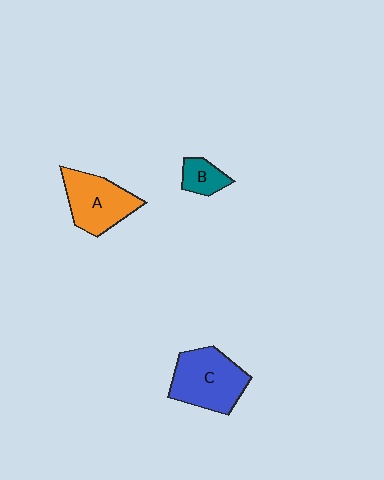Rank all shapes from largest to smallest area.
From largest to smallest: C (blue), A (orange), B (teal).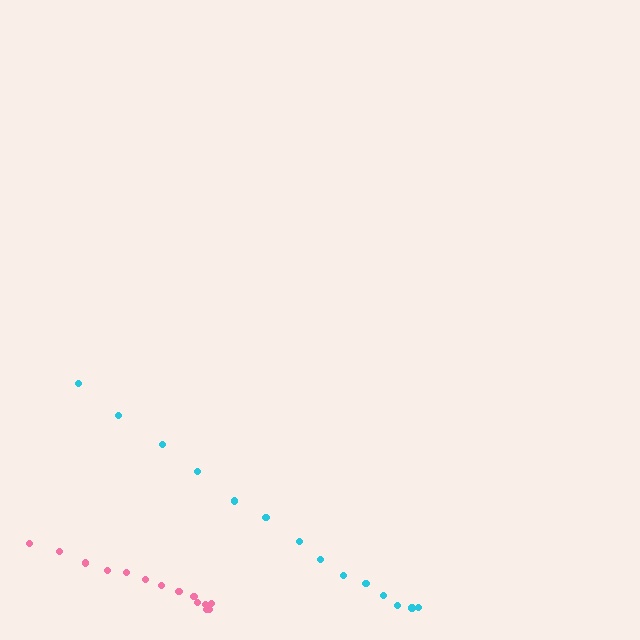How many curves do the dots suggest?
There are 2 distinct paths.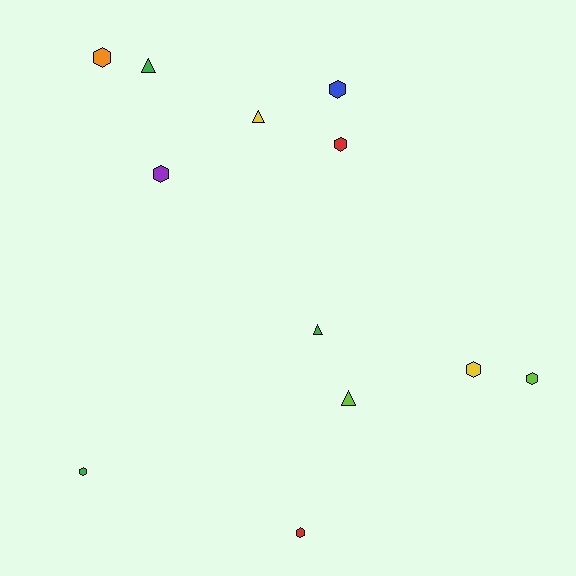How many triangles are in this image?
There are 4 triangles.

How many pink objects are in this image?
There are no pink objects.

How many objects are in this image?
There are 12 objects.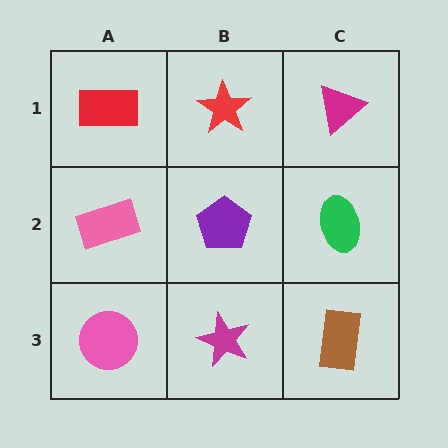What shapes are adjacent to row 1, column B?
A purple pentagon (row 2, column B), a red rectangle (row 1, column A), a magenta triangle (row 1, column C).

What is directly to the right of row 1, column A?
A red star.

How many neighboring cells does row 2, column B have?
4.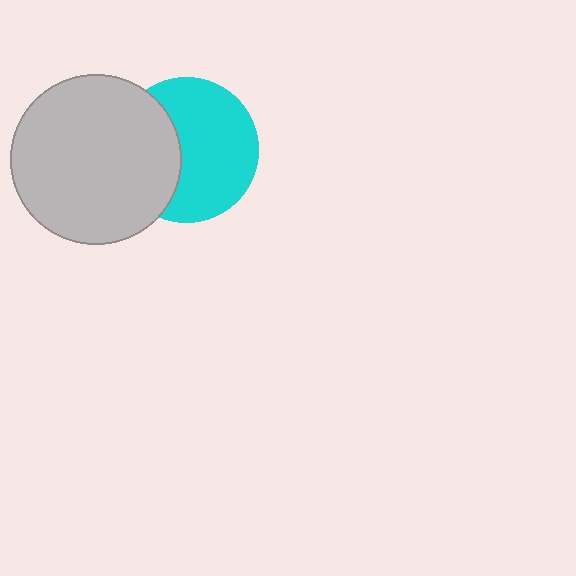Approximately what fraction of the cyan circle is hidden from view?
Roughly 37% of the cyan circle is hidden behind the light gray circle.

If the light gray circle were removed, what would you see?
You would see the complete cyan circle.